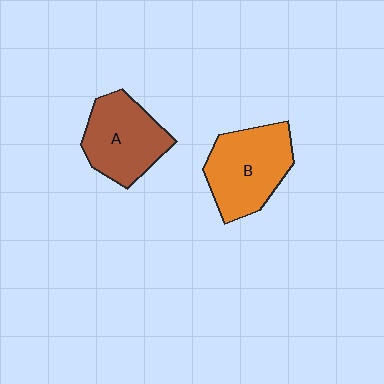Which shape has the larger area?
Shape B (orange).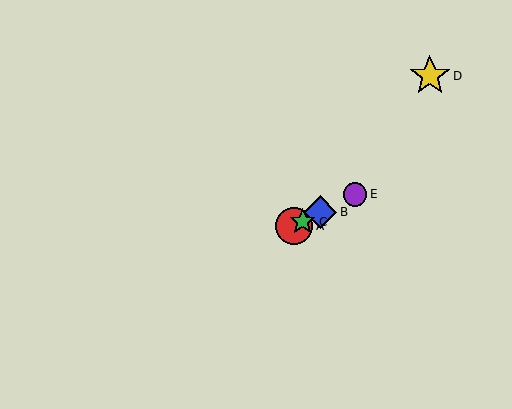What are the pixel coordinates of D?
Object D is at (430, 76).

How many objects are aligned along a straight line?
4 objects (A, B, C, E) are aligned along a straight line.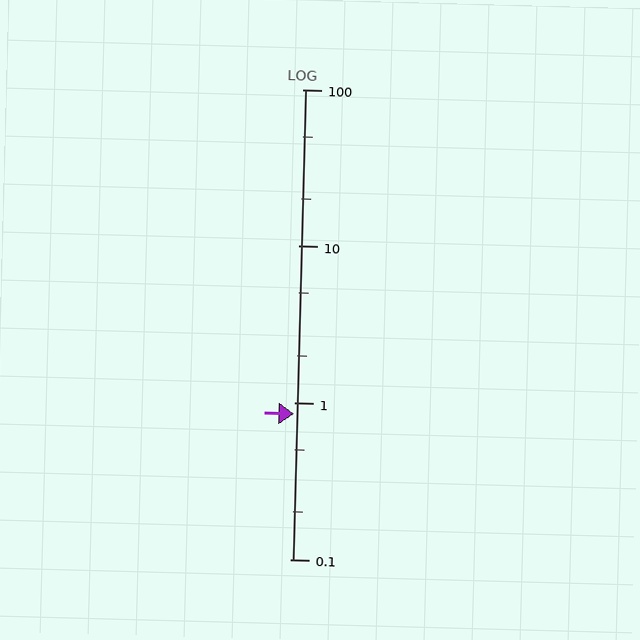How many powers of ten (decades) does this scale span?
The scale spans 3 decades, from 0.1 to 100.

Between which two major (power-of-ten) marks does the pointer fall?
The pointer is between 0.1 and 1.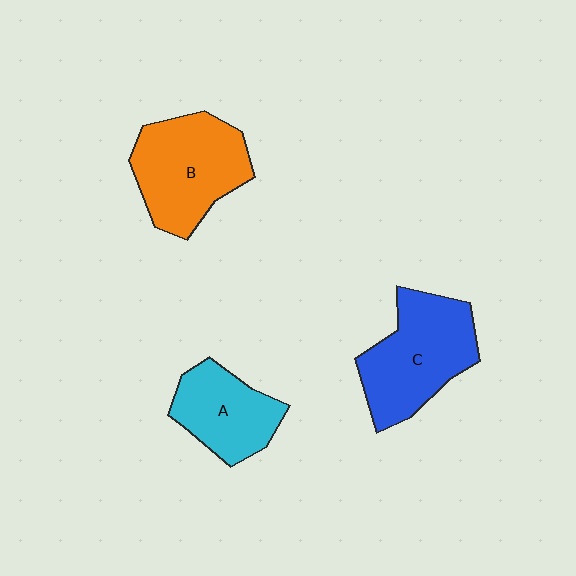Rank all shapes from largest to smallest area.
From largest to smallest: C (blue), B (orange), A (cyan).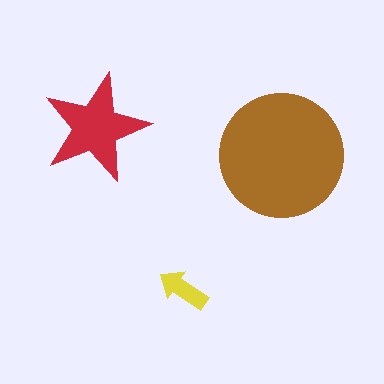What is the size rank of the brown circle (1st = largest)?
1st.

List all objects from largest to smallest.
The brown circle, the red star, the yellow arrow.